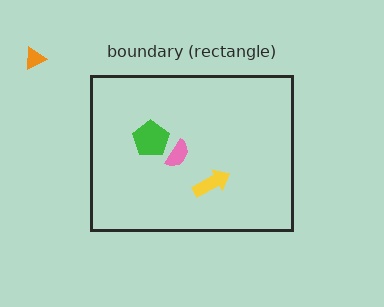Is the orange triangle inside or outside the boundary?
Outside.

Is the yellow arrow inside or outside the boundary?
Inside.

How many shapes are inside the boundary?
3 inside, 1 outside.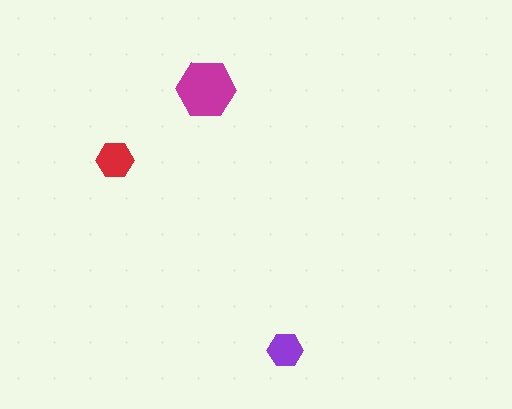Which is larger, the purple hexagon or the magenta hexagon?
The magenta one.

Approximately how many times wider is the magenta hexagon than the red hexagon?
About 1.5 times wider.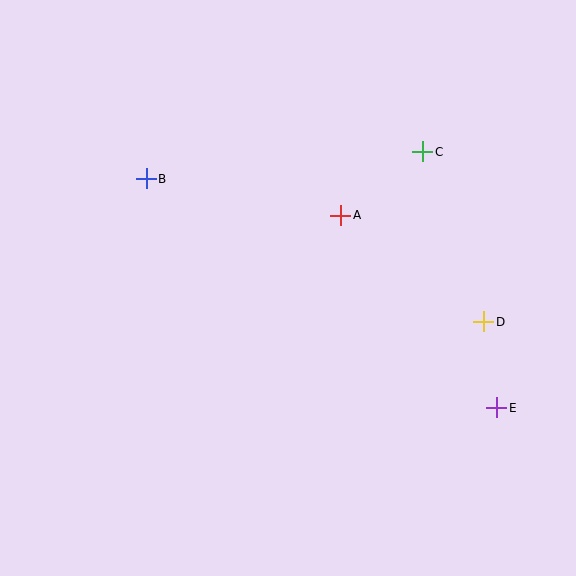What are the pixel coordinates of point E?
Point E is at (497, 408).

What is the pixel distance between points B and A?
The distance between B and A is 198 pixels.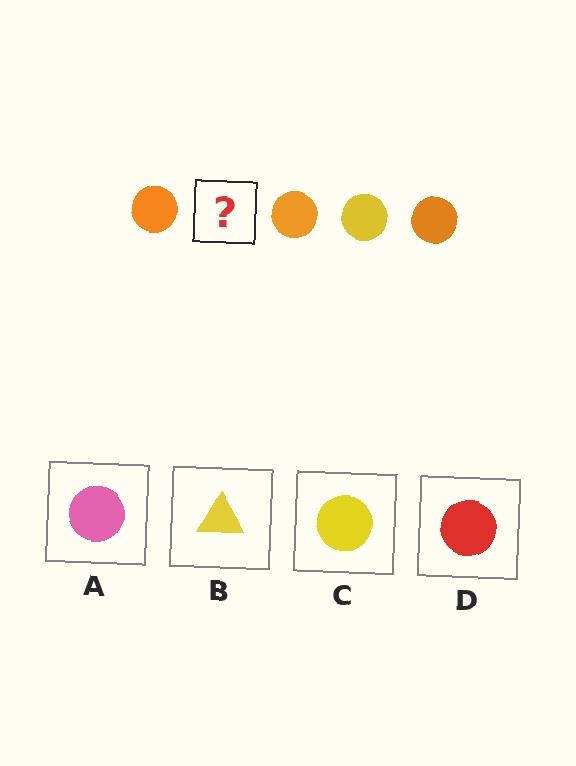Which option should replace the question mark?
Option C.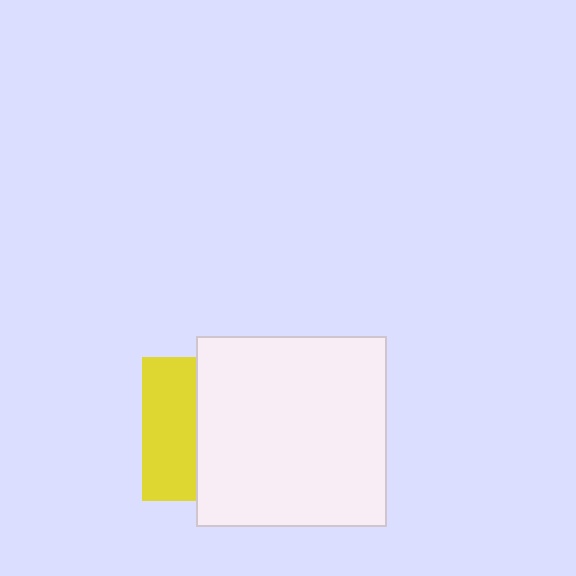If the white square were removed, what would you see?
You would see the complete yellow square.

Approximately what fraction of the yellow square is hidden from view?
Roughly 63% of the yellow square is hidden behind the white square.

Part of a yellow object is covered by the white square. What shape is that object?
It is a square.